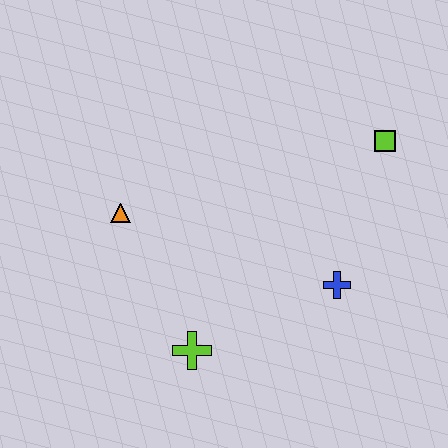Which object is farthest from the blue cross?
The orange triangle is farthest from the blue cross.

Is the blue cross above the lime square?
No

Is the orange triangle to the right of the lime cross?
No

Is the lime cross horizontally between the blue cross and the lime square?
No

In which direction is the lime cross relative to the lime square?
The lime cross is below the lime square.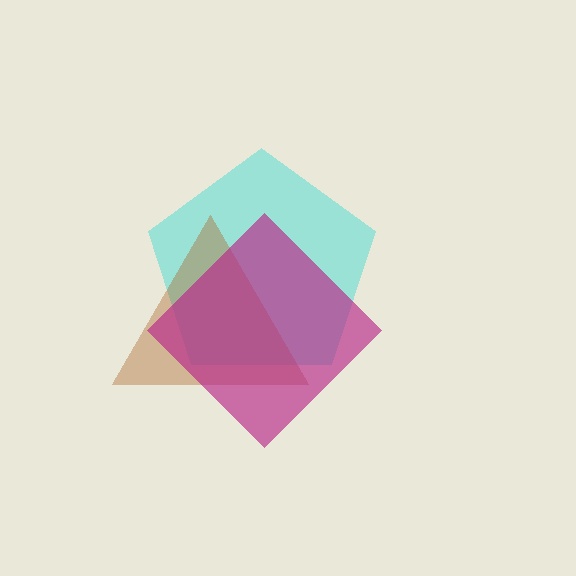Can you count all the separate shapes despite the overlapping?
Yes, there are 3 separate shapes.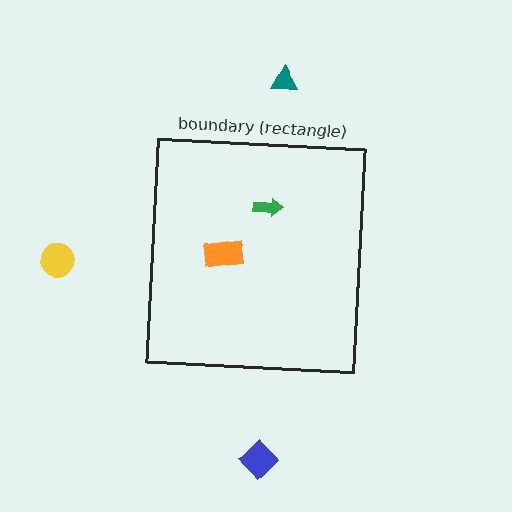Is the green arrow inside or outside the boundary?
Inside.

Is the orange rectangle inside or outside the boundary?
Inside.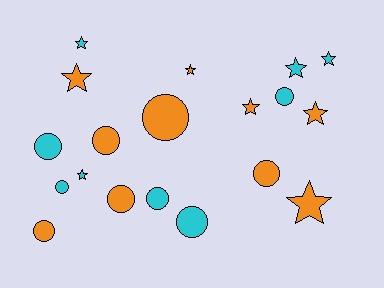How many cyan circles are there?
There are 5 cyan circles.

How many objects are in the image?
There are 19 objects.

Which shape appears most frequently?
Circle, with 10 objects.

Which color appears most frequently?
Orange, with 10 objects.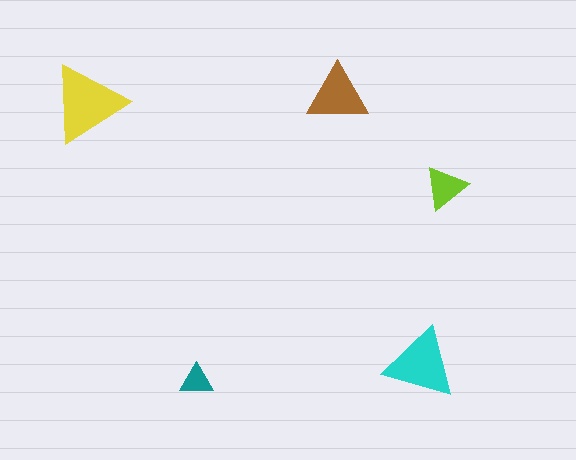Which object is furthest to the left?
The yellow triangle is leftmost.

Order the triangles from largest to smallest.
the yellow one, the cyan one, the brown one, the lime one, the teal one.